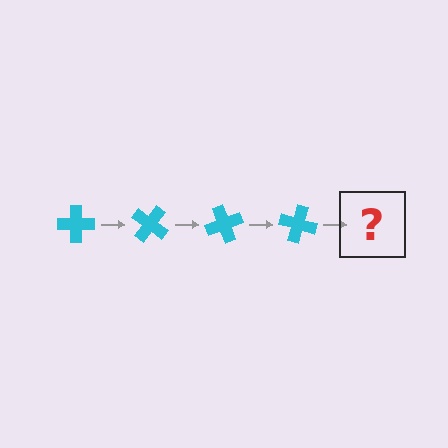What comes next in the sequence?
The next element should be a cyan cross rotated 140 degrees.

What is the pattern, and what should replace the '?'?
The pattern is that the cross rotates 35 degrees each step. The '?' should be a cyan cross rotated 140 degrees.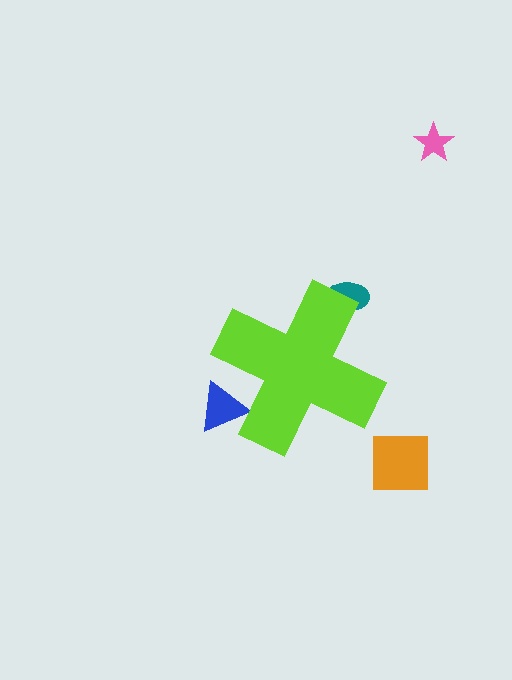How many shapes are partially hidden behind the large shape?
2 shapes are partially hidden.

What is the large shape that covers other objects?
A lime cross.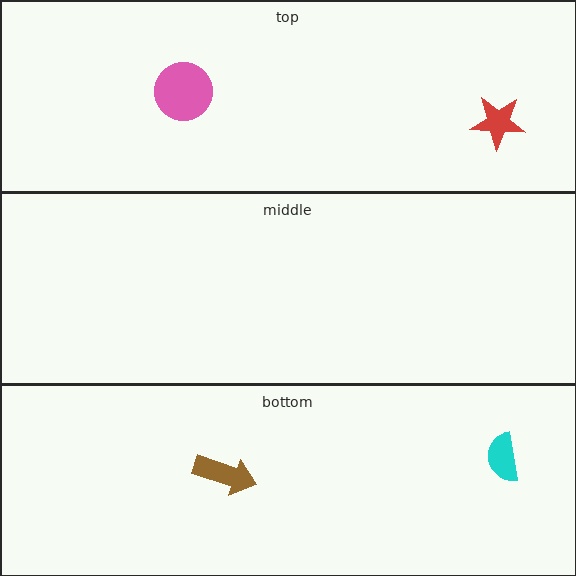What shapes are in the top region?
The pink circle, the red star.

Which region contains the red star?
The top region.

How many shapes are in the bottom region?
2.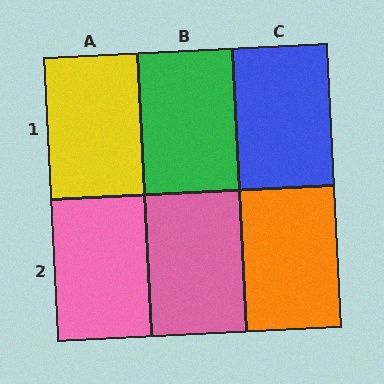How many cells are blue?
1 cell is blue.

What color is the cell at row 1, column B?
Green.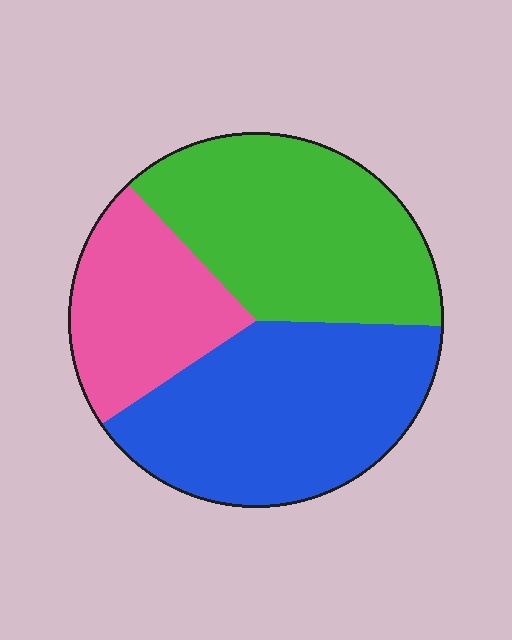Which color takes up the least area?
Pink, at roughly 25%.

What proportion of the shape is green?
Green covers 38% of the shape.